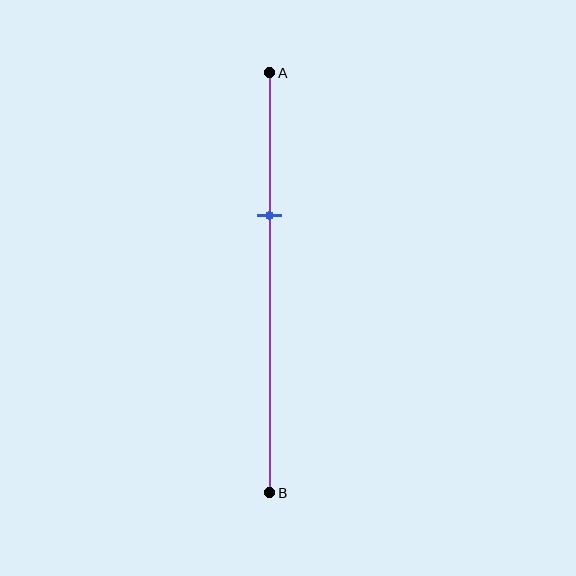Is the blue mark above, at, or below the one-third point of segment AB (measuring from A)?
The blue mark is approximately at the one-third point of segment AB.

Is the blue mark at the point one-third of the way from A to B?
Yes, the mark is approximately at the one-third point.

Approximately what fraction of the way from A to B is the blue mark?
The blue mark is approximately 35% of the way from A to B.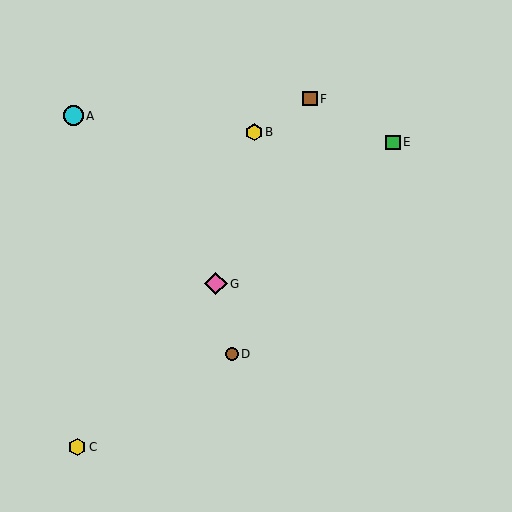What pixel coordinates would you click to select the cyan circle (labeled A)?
Click at (73, 116) to select the cyan circle A.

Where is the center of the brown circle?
The center of the brown circle is at (232, 354).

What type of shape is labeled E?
Shape E is a green square.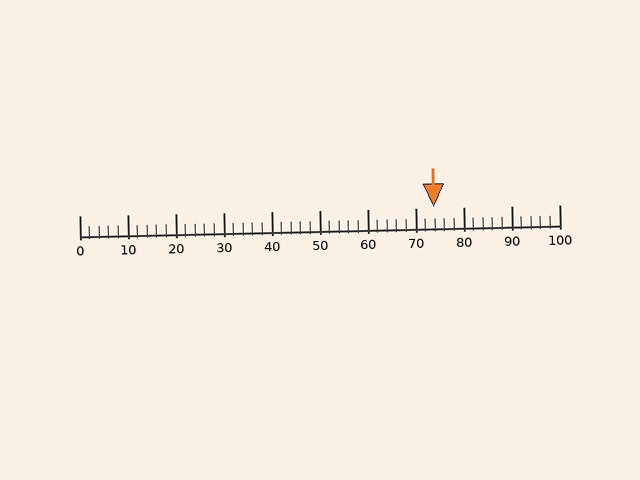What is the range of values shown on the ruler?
The ruler shows values from 0 to 100.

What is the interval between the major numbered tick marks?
The major tick marks are spaced 10 units apart.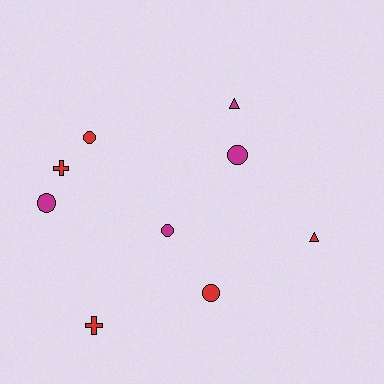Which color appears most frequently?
Red, with 5 objects.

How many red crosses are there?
There are 2 red crosses.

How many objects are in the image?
There are 9 objects.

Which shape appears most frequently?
Circle, with 5 objects.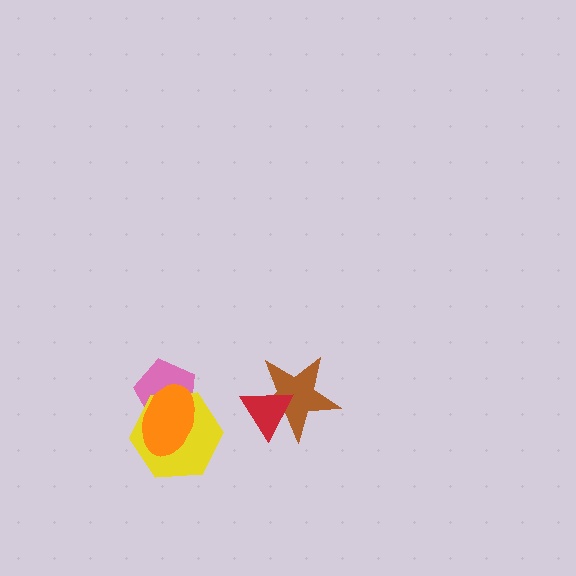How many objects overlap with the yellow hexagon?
2 objects overlap with the yellow hexagon.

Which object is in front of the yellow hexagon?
The orange ellipse is in front of the yellow hexagon.